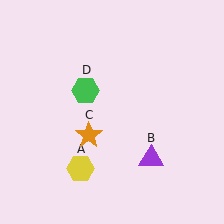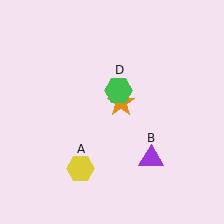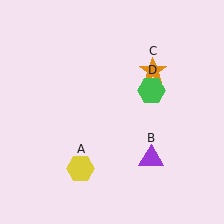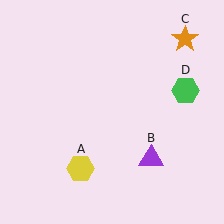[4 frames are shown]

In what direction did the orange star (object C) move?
The orange star (object C) moved up and to the right.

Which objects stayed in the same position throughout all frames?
Yellow hexagon (object A) and purple triangle (object B) remained stationary.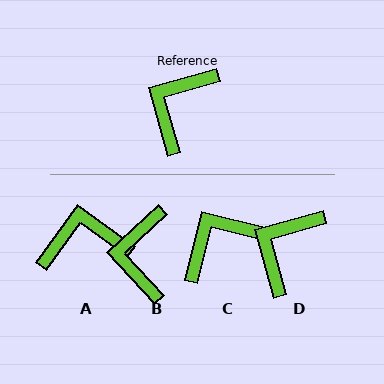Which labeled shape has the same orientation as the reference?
D.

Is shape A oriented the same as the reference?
No, it is off by about 52 degrees.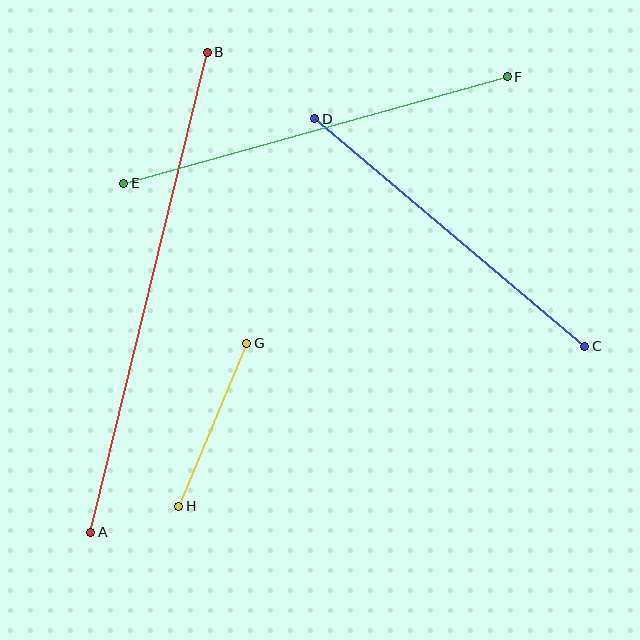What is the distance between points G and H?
The distance is approximately 176 pixels.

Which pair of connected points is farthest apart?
Points A and B are farthest apart.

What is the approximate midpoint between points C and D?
The midpoint is at approximately (450, 233) pixels.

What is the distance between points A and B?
The distance is approximately 494 pixels.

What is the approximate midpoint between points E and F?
The midpoint is at approximately (315, 130) pixels.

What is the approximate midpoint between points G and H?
The midpoint is at approximately (213, 425) pixels.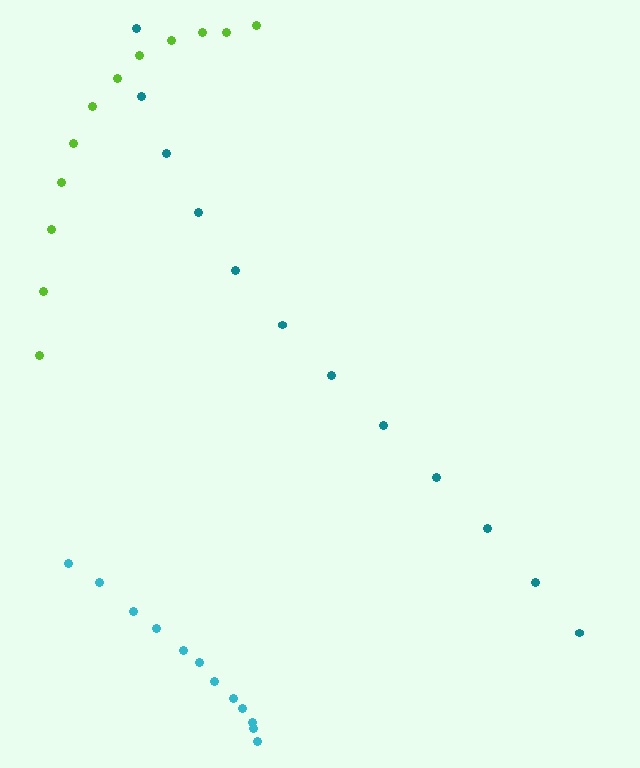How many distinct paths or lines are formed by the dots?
There are 3 distinct paths.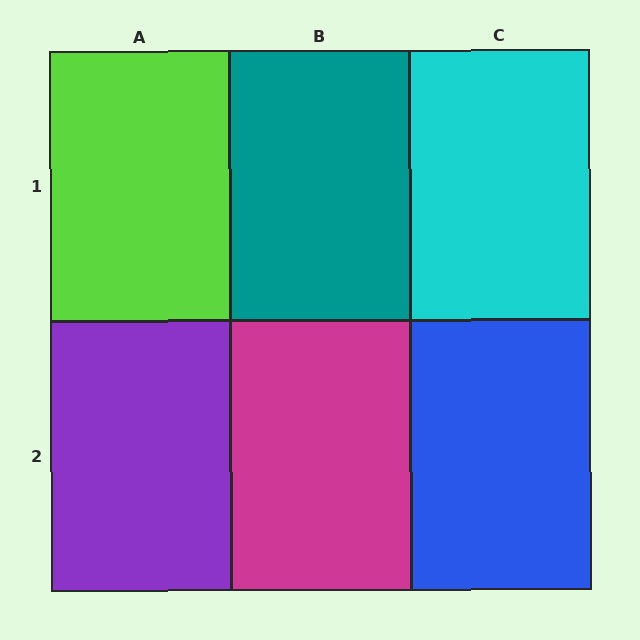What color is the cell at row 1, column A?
Lime.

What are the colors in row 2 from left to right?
Purple, magenta, blue.